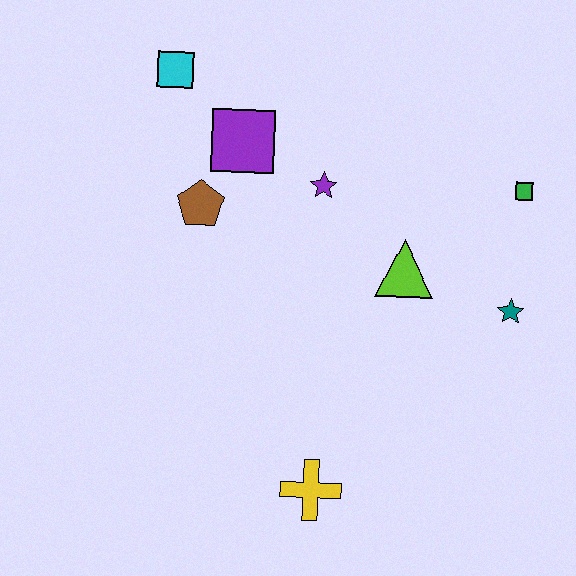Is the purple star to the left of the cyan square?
No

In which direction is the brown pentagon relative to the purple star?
The brown pentagon is to the left of the purple star.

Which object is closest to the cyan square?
The purple square is closest to the cyan square.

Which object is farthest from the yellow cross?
The cyan square is farthest from the yellow cross.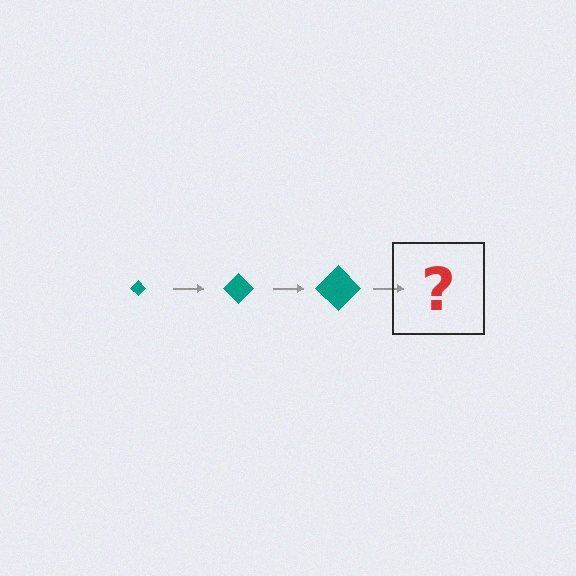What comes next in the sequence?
The next element should be a teal diamond, larger than the previous one.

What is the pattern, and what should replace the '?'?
The pattern is that the diamond gets progressively larger each step. The '?' should be a teal diamond, larger than the previous one.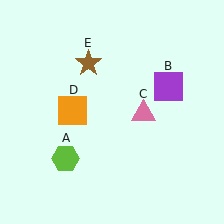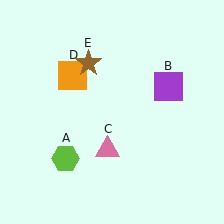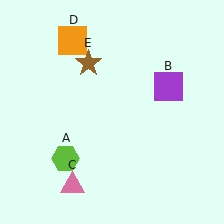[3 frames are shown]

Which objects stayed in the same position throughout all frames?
Lime hexagon (object A) and purple square (object B) and brown star (object E) remained stationary.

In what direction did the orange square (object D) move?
The orange square (object D) moved up.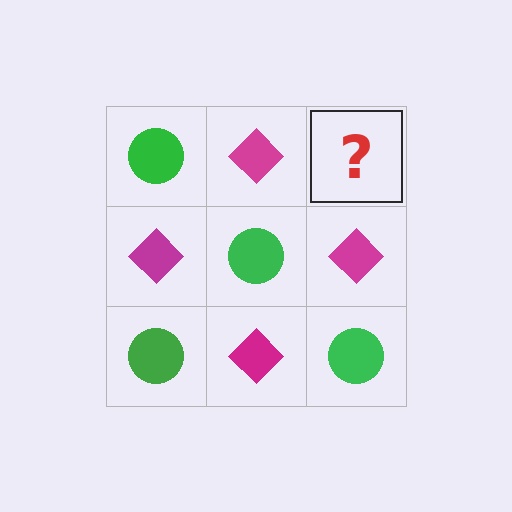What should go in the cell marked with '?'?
The missing cell should contain a green circle.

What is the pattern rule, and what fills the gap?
The rule is that it alternates green circle and magenta diamond in a checkerboard pattern. The gap should be filled with a green circle.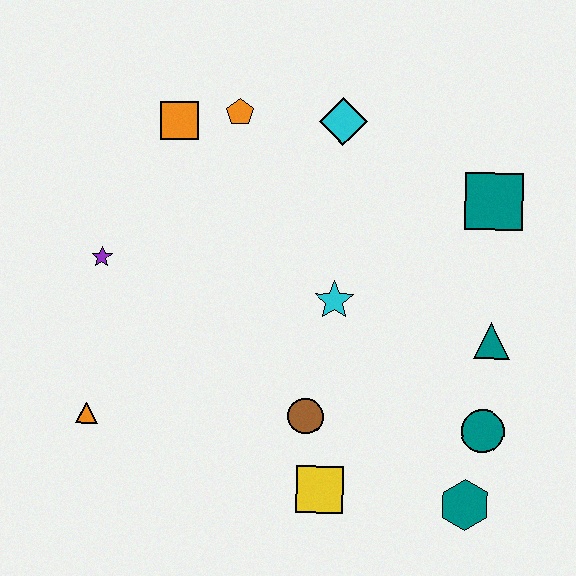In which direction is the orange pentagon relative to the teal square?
The orange pentagon is to the left of the teal square.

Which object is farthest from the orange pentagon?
The teal hexagon is farthest from the orange pentagon.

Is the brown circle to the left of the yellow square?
Yes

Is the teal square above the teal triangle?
Yes